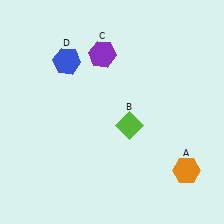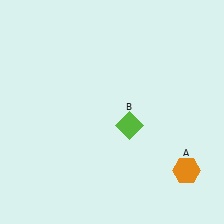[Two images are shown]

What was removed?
The blue hexagon (D), the purple hexagon (C) were removed in Image 2.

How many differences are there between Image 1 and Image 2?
There are 2 differences between the two images.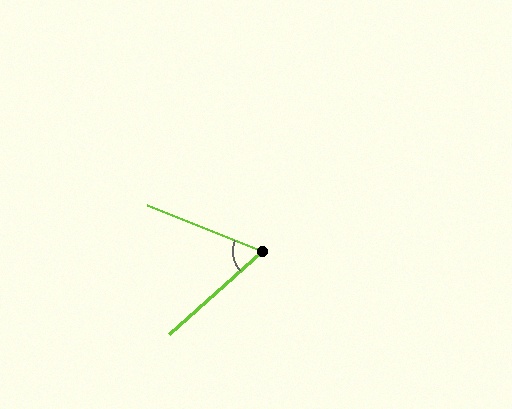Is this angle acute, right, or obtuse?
It is acute.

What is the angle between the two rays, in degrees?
Approximately 64 degrees.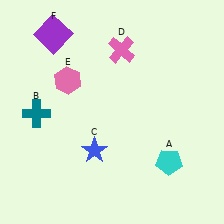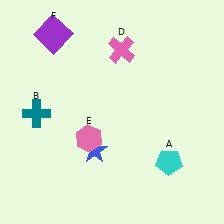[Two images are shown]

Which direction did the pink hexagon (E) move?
The pink hexagon (E) moved down.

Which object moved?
The pink hexagon (E) moved down.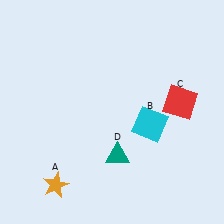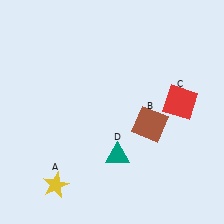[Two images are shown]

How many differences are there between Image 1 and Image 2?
There are 2 differences between the two images.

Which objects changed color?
A changed from orange to yellow. B changed from cyan to brown.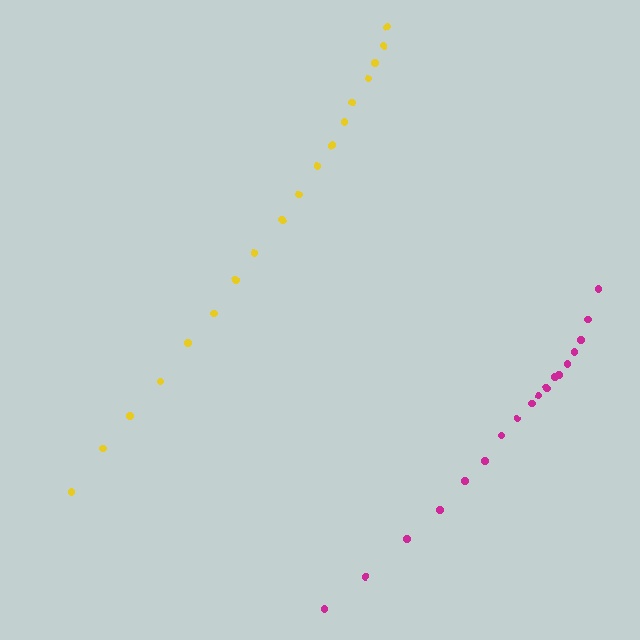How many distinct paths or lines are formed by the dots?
There are 2 distinct paths.